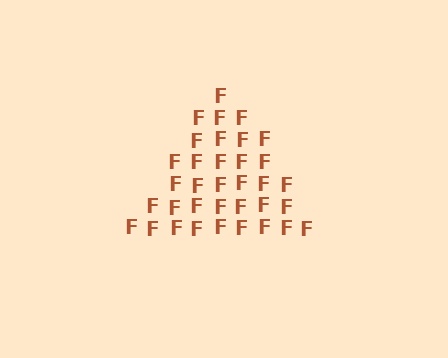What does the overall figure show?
The overall figure shows a triangle.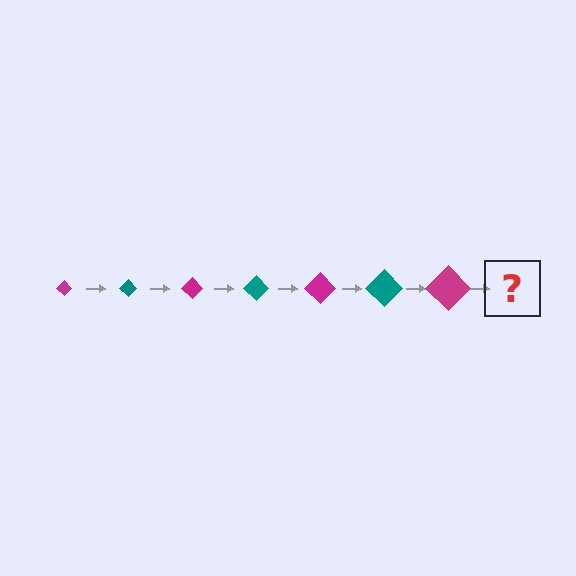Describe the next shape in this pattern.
It should be a teal diamond, larger than the previous one.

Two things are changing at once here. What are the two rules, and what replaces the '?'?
The two rules are that the diamond grows larger each step and the color cycles through magenta and teal. The '?' should be a teal diamond, larger than the previous one.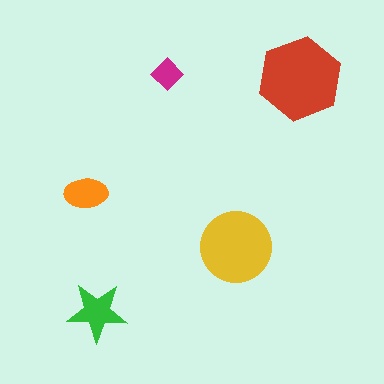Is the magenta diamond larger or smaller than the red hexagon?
Smaller.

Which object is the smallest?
The magenta diamond.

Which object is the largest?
The red hexagon.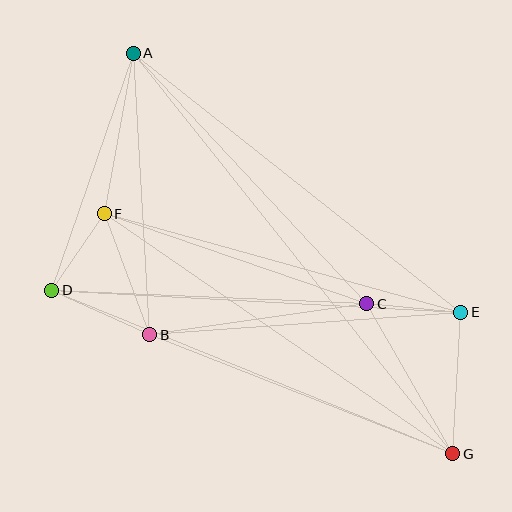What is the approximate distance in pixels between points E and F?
The distance between E and F is approximately 370 pixels.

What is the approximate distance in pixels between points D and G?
The distance between D and G is approximately 433 pixels.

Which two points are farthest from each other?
Points A and G are farthest from each other.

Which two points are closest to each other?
Points D and F are closest to each other.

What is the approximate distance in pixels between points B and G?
The distance between B and G is approximately 325 pixels.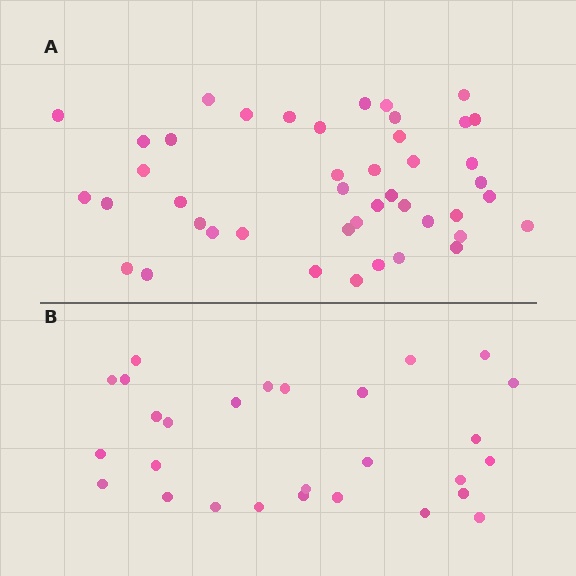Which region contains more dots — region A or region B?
Region A (the top region) has more dots.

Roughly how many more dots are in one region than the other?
Region A has approximately 15 more dots than region B.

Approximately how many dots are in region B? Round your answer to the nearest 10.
About 30 dots. (The exact count is 28, which rounds to 30.)